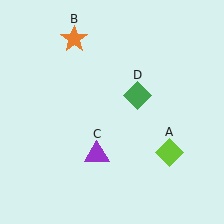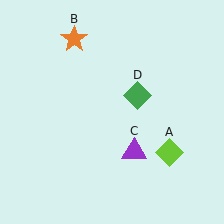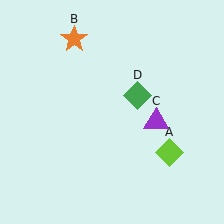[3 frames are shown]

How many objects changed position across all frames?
1 object changed position: purple triangle (object C).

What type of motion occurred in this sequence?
The purple triangle (object C) rotated counterclockwise around the center of the scene.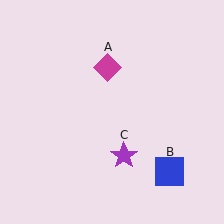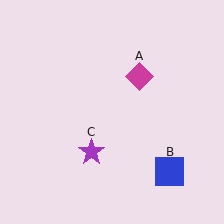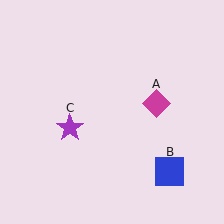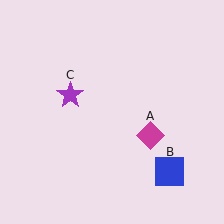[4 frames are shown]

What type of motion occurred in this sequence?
The magenta diamond (object A), purple star (object C) rotated clockwise around the center of the scene.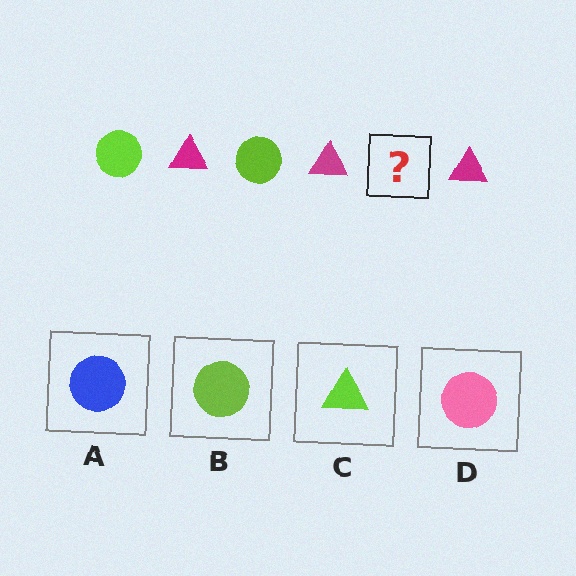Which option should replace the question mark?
Option B.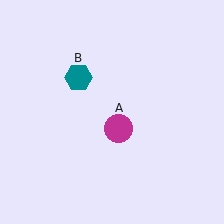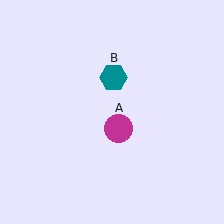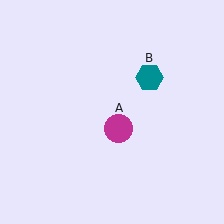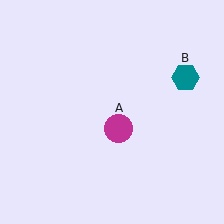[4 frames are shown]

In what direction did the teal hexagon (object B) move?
The teal hexagon (object B) moved right.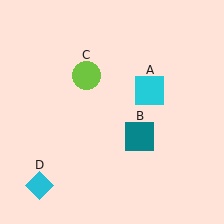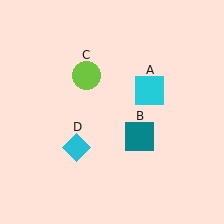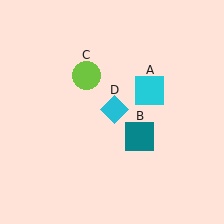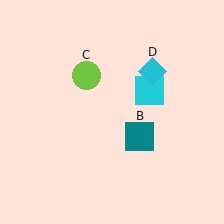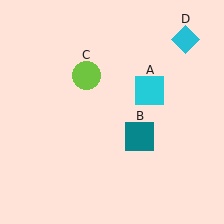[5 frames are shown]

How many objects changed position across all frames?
1 object changed position: cyan diamond (object D).